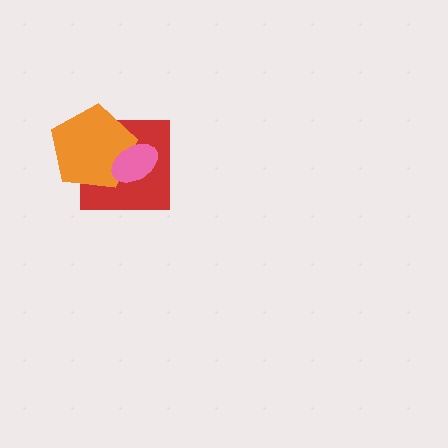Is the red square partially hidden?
Yes, it is partially covered by another shape.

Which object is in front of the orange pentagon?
The pink ellipse is in front of the orange pentagon.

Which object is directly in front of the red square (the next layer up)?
The orange pentagon is directly in front of the red square.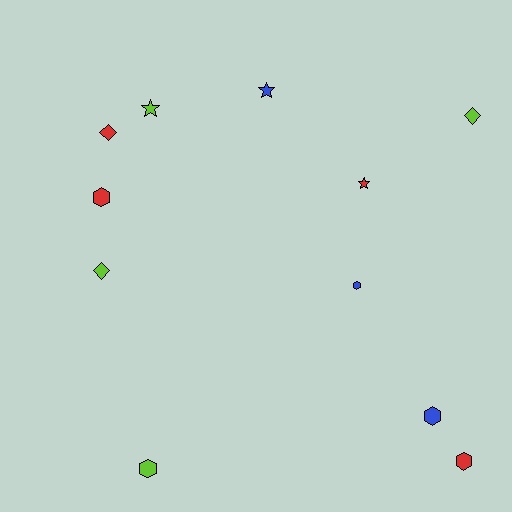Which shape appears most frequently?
Hexagon, with 5 objects.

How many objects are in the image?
There are 11 objects.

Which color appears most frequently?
Red, with 4 objects.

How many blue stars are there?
There is 1 blue star.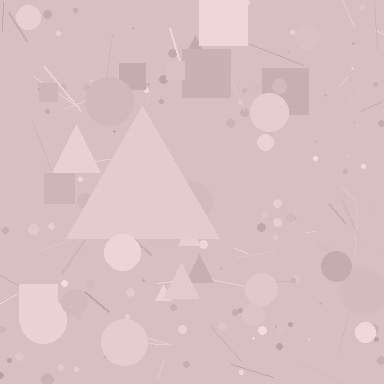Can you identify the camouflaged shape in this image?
The camouflaged shape is a triangle.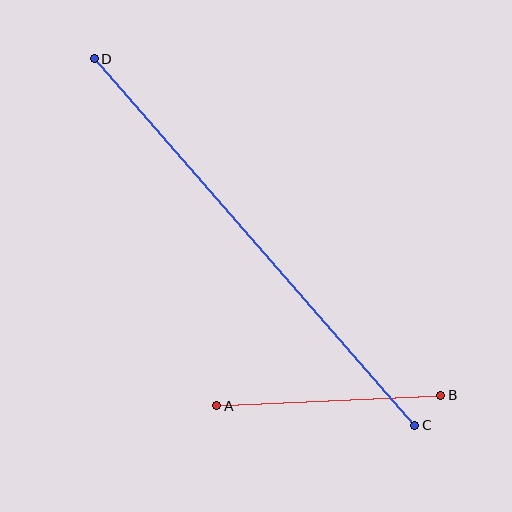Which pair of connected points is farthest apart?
Points C and D are farthest apart.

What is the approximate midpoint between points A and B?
The midpoint is at approximately (329, 401) pixels.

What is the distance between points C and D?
The distance is approximately 487 pixels.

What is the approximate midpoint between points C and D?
The midpoint is at approximately (254, 242) pixels.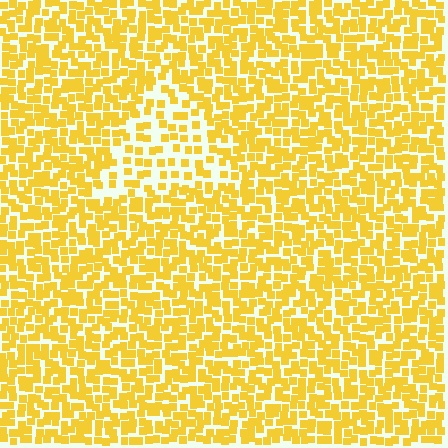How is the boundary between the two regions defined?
The boundary is defined by a change in element density (approximately 2.0x ratio). All elements are the same color, size, and shape.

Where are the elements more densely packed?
The elements are more densely packed outside the triangle boundary.